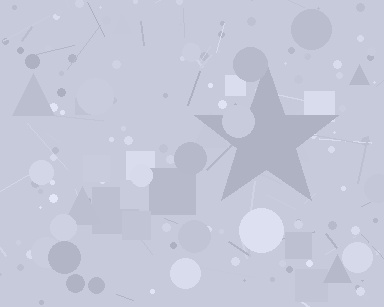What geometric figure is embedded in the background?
A star is embedded in the background.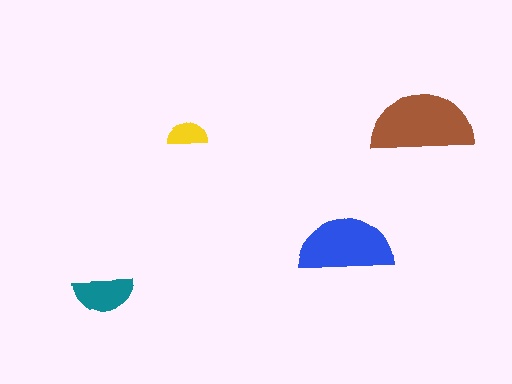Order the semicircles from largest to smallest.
the brown one, the blue one, the teal one, the yellow one.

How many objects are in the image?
There are 4 objects in the image.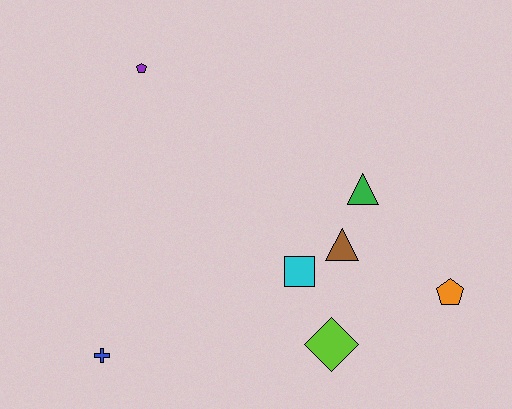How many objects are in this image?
There are 7 objects.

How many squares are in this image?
There is 1 square.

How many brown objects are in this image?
There is 1 brown object.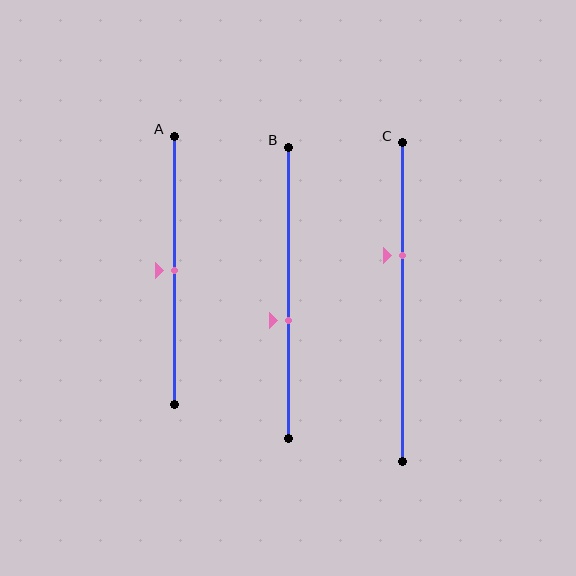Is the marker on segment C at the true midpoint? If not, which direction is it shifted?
No, the marker on segment C is shifted upward by about 15% of the segment length.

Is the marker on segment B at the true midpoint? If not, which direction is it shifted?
No, the marker on segment B is shifted downward by about 10% of the segment length.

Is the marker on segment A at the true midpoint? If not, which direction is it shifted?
Yes, the marker on segment A is at the true midpoint.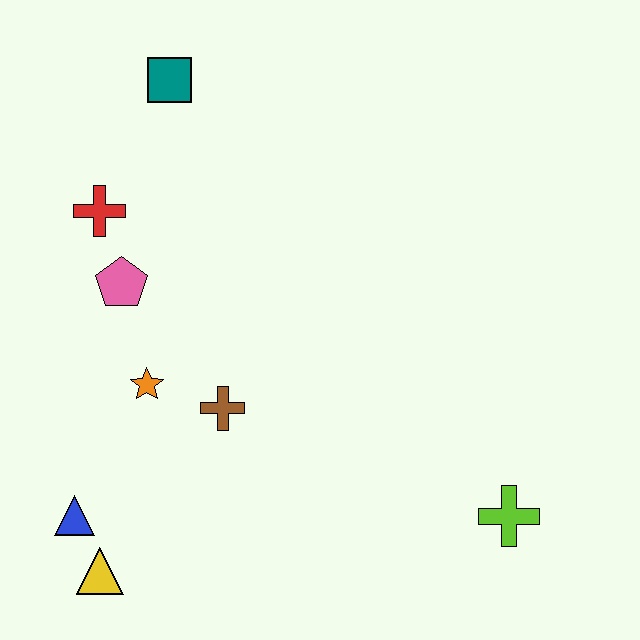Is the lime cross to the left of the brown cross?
No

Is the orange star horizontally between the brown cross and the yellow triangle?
Yes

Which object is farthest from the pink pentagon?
The lime cross is farthest from the pink pentagon.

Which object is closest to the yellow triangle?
The blue triangle is closest to the yellow triangle.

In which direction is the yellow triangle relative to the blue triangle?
The yellow triangle is below the blue triangle.